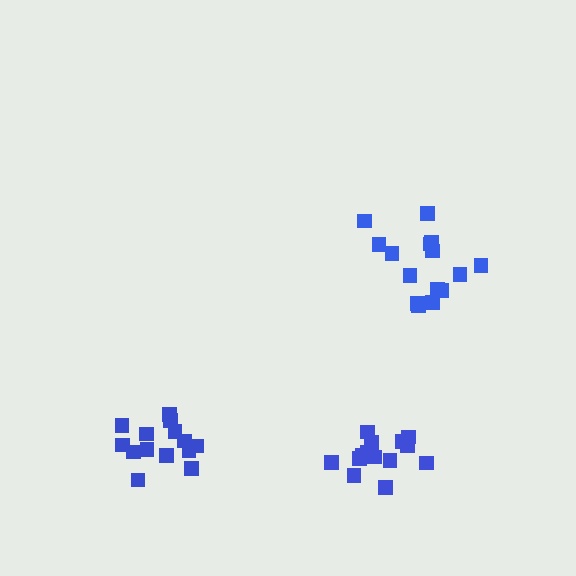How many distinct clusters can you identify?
There are 3 distinct clusters.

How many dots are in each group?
Group 1: 14 dots, Group 2: 15 dots, Group 3: 14 dots (43 total).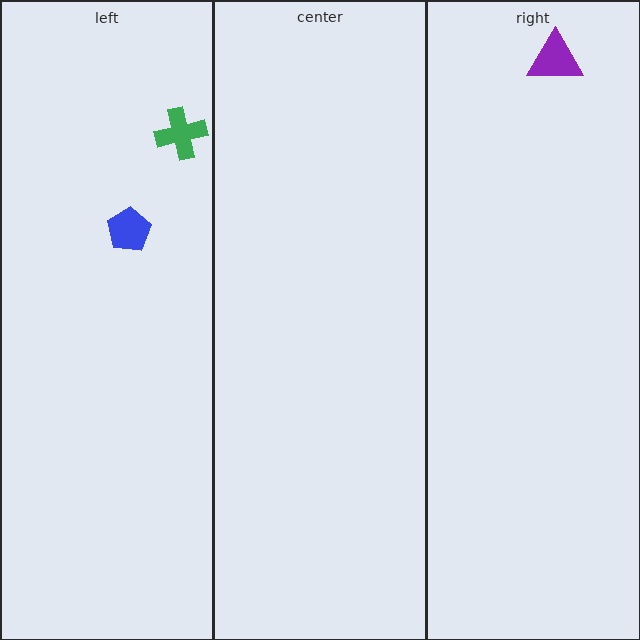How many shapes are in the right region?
1.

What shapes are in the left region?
The green cross, the blue pentagon.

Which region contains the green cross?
The left region.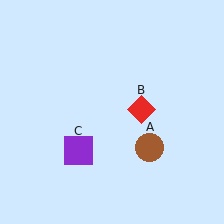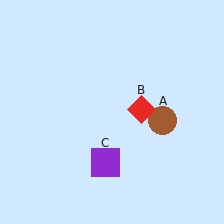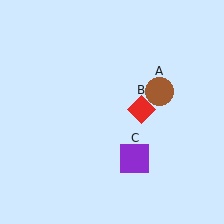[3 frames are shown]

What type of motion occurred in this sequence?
The brown circle (object A), purple square (object C) rotated counterclockwise around the center of the scene.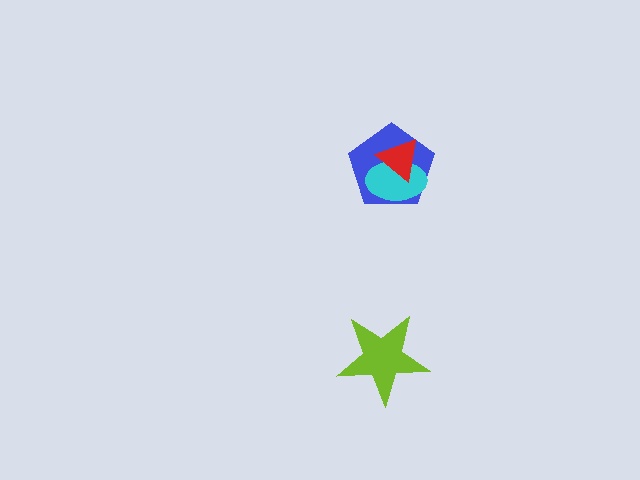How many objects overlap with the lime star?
0 objects overlap with the lime star.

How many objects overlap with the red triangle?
2 objects overlap with the red triangle.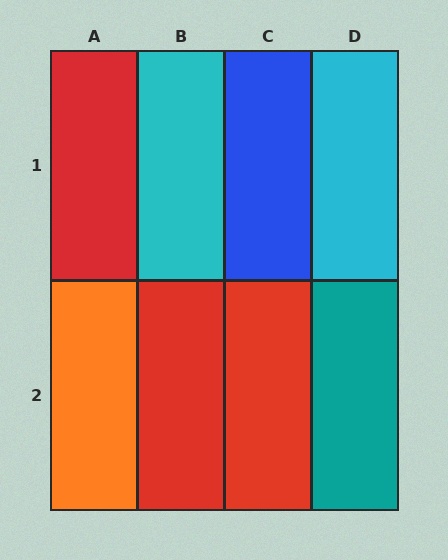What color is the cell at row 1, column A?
Red.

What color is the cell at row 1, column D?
Cyan.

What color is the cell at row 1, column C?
Blue.